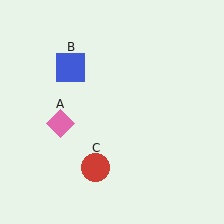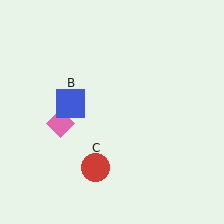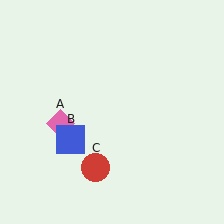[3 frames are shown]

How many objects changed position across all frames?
1 object changed position: blue square (object B).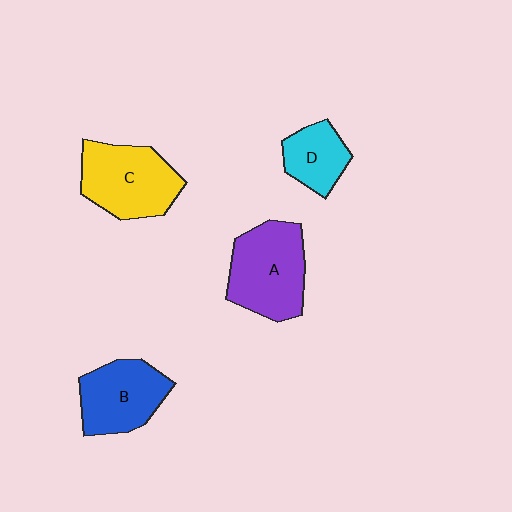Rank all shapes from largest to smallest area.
From largest to smallest: A (purple), C (yellow), B (blue), D (cyan).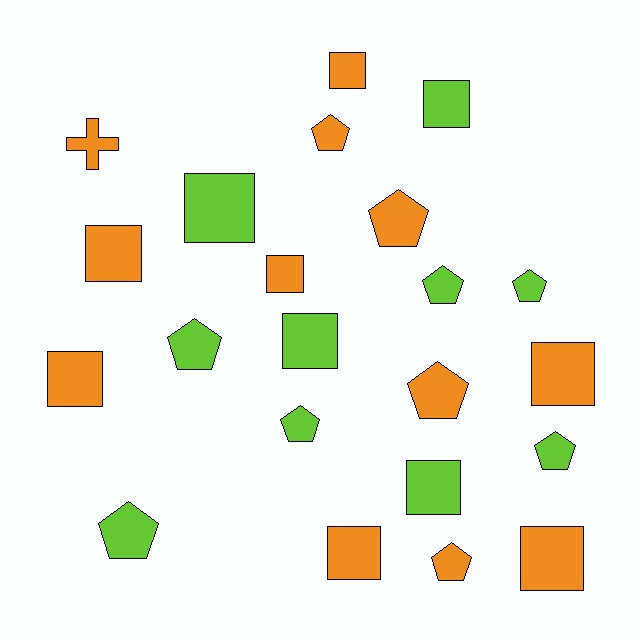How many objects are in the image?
There are 22 objects.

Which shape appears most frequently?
Square, with 11 objects.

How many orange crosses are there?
There is 1 orange cross.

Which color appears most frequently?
Orange, with 12 objects.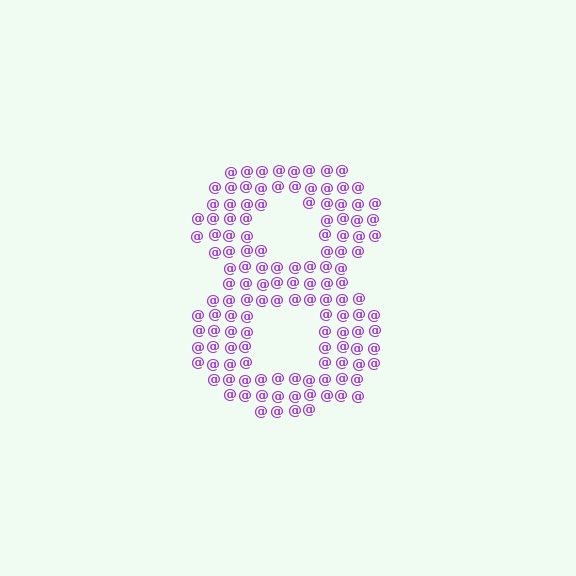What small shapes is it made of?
It is made of small at signs.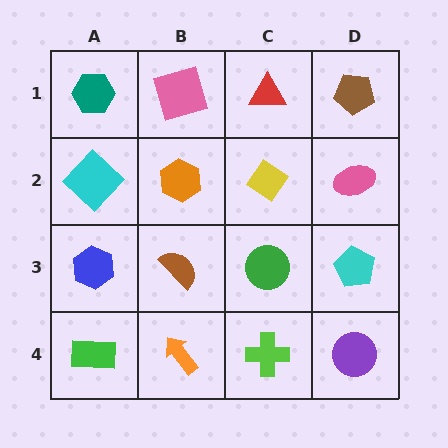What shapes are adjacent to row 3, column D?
A pink ellipse (row 2, column D), a purple circle (row 4, column D), a green circle (row 3, column C).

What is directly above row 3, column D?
A pink ellipse.